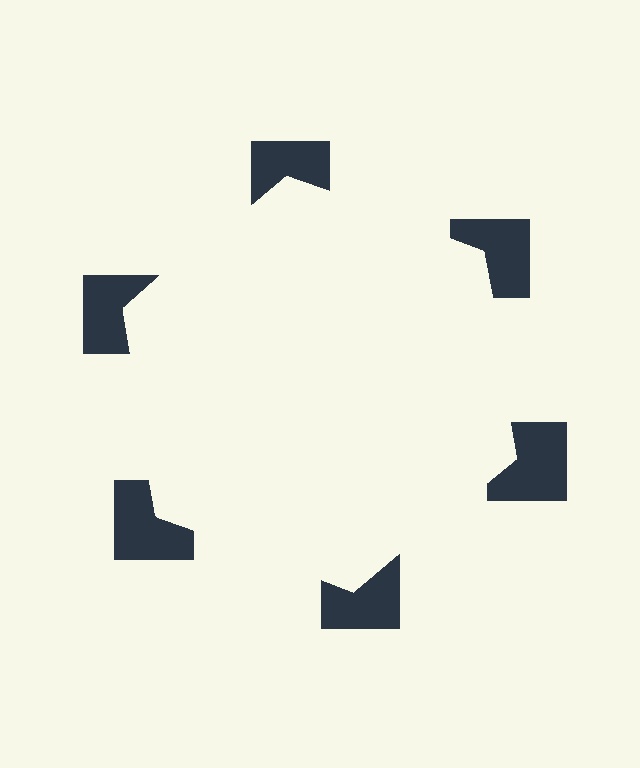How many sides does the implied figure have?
6 sides.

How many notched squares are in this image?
There are 6 — one at each vertex of the illusory hexagon.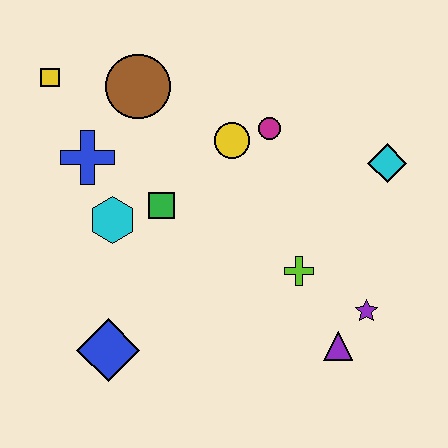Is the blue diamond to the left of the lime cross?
Yes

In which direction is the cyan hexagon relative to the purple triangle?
The cyan hexagon is to the left of the purple triangle.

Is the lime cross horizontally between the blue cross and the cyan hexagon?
No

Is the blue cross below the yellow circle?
Yes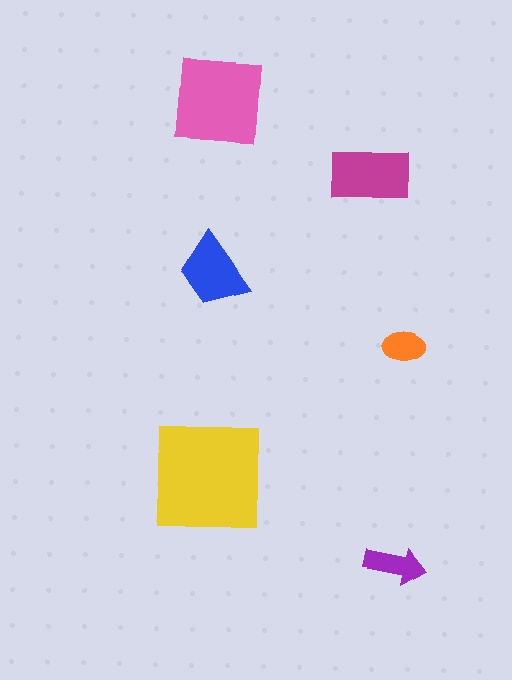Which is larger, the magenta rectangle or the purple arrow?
The magenta rectangle.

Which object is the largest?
The yellow square.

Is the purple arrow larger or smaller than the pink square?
Smaller.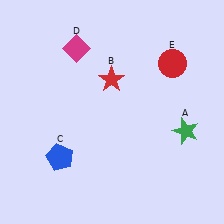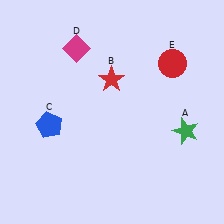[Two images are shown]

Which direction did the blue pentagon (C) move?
The blue pentagon (C) moved up.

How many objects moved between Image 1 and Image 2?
1 object moved between the two images.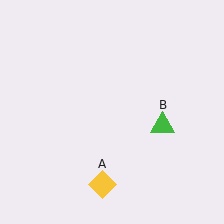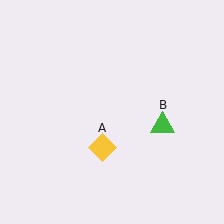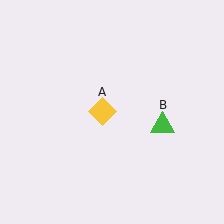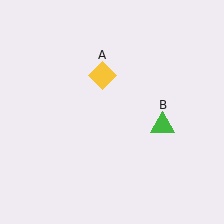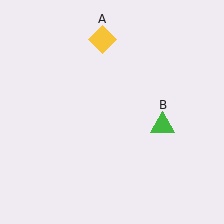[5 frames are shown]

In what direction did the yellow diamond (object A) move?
The yellow diamond (object A) moved up.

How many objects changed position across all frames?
1 object changed position: yellow diamond (object A).